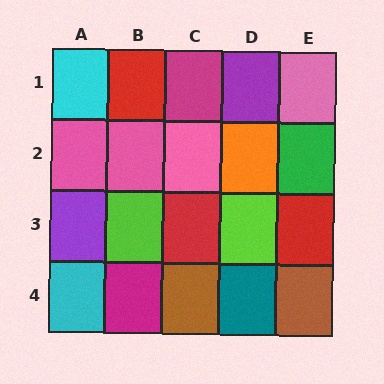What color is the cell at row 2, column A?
Pink.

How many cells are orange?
1 cell is orange.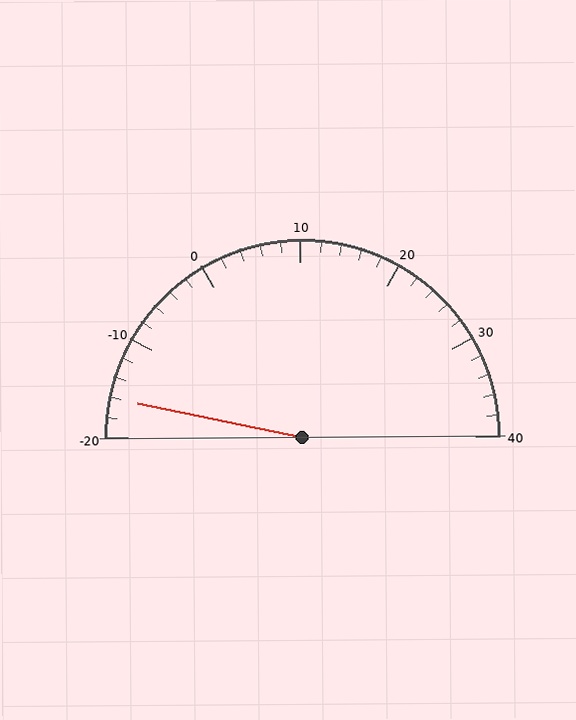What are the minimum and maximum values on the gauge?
The gauge ranges from -20 to 40.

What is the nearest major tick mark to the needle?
The nearest major tick mark is -20.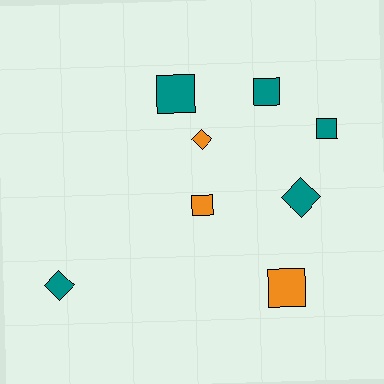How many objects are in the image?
There are 8 objects.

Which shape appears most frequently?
Square, with 5 objects.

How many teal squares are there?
There are 3 teal squares.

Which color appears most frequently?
Teal, with 5 objects.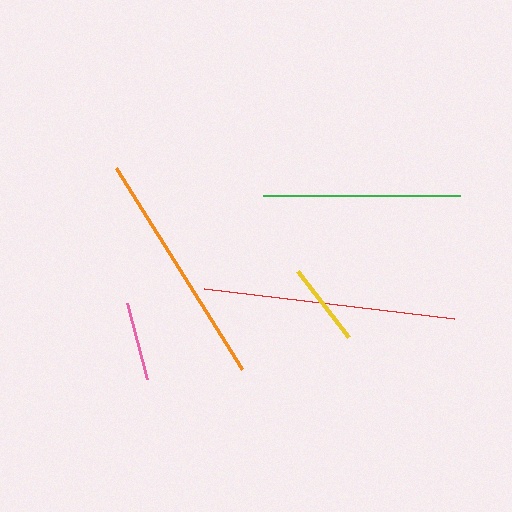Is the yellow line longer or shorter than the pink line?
The yellow line is longer than the pink line.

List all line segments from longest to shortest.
From longest to shortest: red, orange, green, yellow, pink.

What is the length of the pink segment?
The pink segment is approximately 79 pixels long.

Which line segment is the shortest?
The pink line is the shortest at approximately 79 pixels.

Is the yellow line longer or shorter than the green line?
The green line is longer than the yellow line.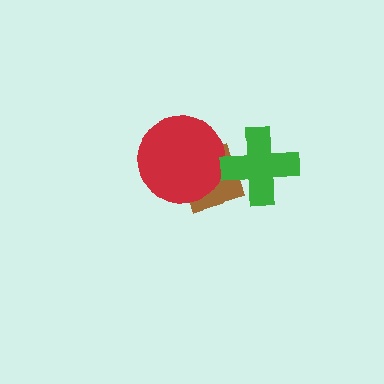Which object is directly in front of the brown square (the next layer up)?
The red circle is directly in front of the brown square.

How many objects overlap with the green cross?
1 object overlaps with the green cross.